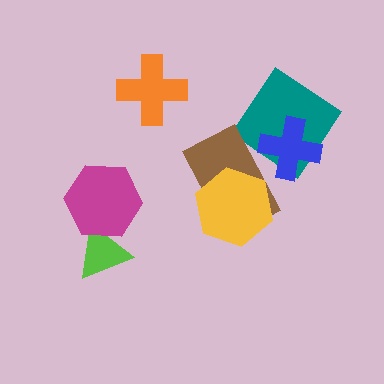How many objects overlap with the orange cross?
0 objects overlap with the orange cross.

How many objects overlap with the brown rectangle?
2 objects overlap with the brown rectangle.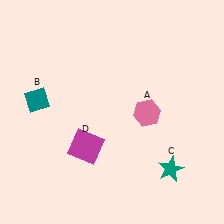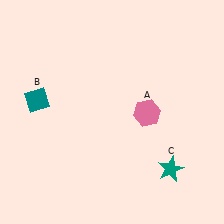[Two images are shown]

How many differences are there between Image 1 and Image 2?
There is 1 difference between the two images.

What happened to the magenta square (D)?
The magenta square (D) was removed in Image 2. It was in the bottom-left area of Image 1.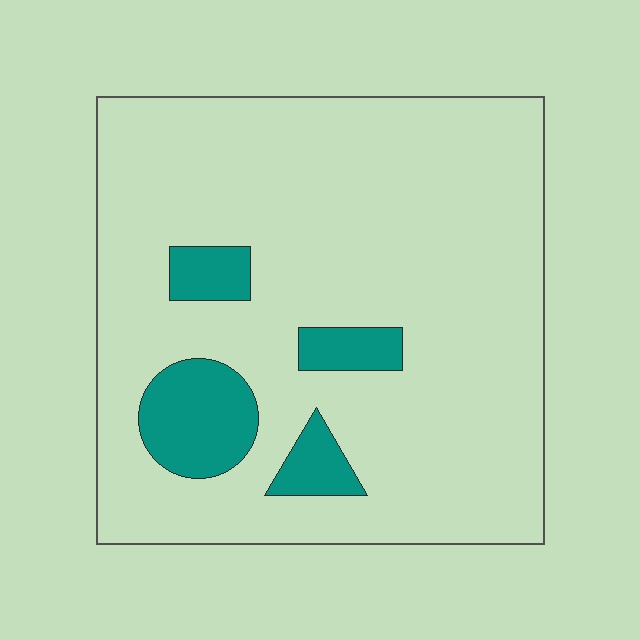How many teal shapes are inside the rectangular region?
4.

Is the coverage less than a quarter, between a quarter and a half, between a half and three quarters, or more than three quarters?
Less than a quarter.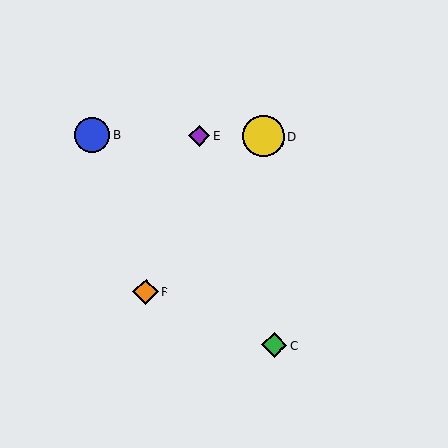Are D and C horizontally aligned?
No, D is at y≈136 and C is at y≈345.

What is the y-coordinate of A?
Object A is at y≈136.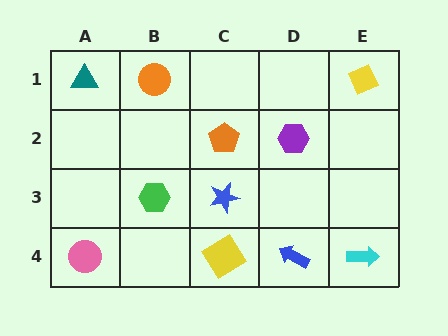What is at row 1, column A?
A teal triangle.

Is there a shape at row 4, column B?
No, that cell is empty.